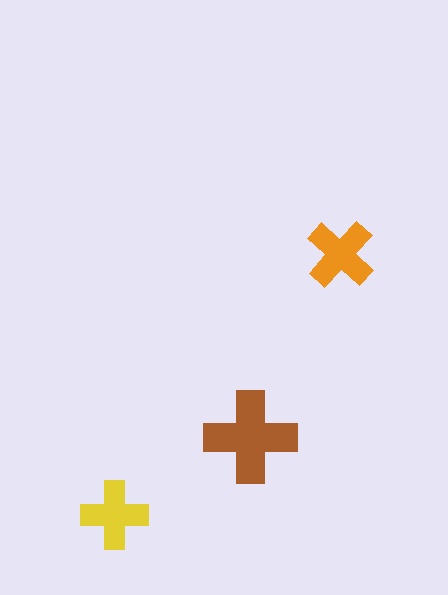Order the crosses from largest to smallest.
the brown one, the orange one, the yellow one.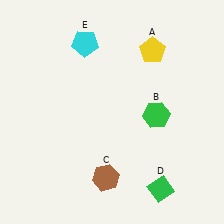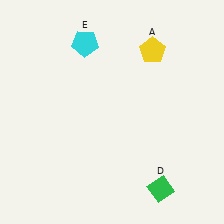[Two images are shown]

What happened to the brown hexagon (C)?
The brown hexagon (C) was removed in Image 2. It was in the bottom-left area of Image 1.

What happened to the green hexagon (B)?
The green hexagon (B) was removed in Image 2. It was in the bottom-right area of Image 1.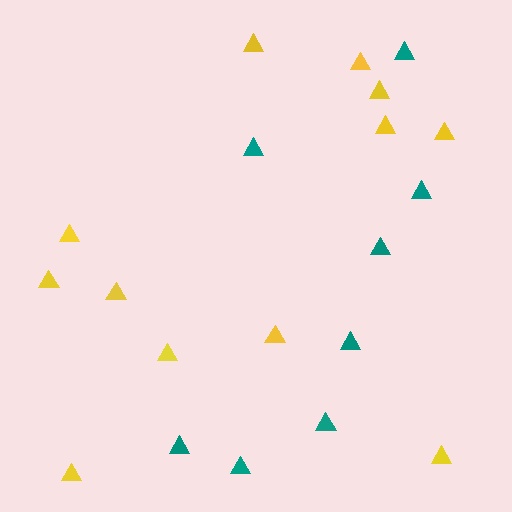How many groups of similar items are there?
There are 2 groups: one group of teal triangles (8) and one group of yellow triangles (12).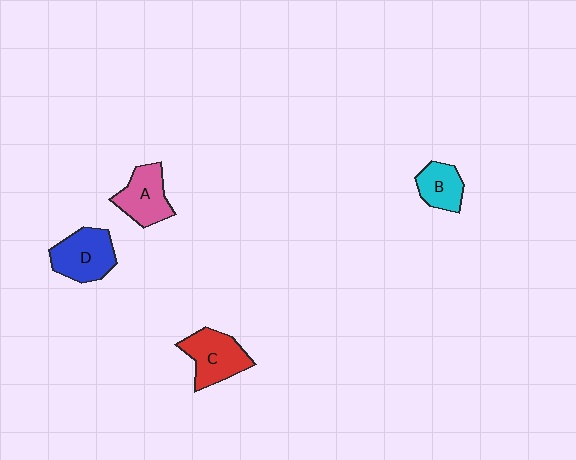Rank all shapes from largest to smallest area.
From largest to smallest: D (blue), C (red), A (pink), B (cyan).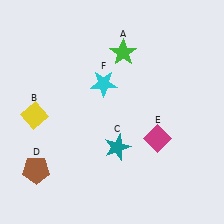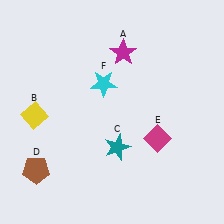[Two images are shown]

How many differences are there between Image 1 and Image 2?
There is 1 difference between the two images.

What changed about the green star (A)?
In Image 1, A is green. In Image 2, it changed to magenta.